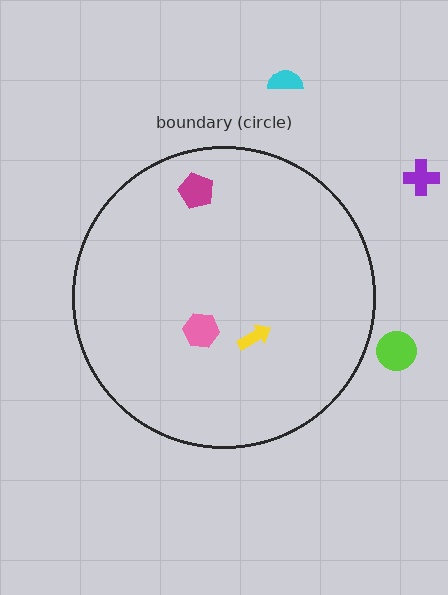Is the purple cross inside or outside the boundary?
Outside.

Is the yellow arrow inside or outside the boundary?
Inside.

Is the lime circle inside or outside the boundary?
Outside.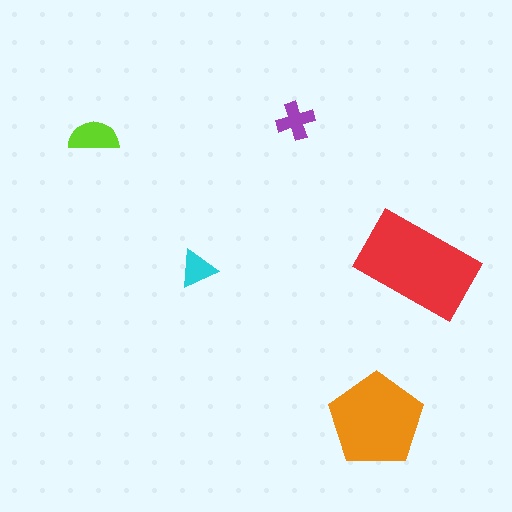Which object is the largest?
The red rectangle.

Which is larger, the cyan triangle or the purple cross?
The purple cross.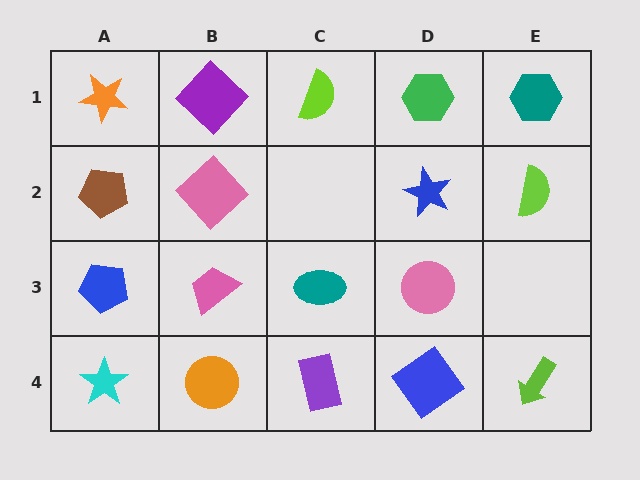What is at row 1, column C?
A lime semicircle.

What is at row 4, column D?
A blue diamond.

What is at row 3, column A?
A blue pentagon.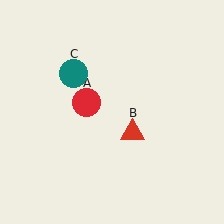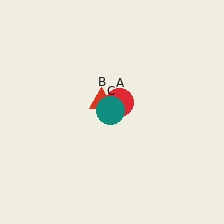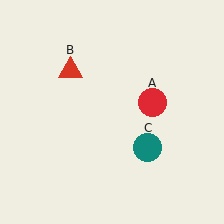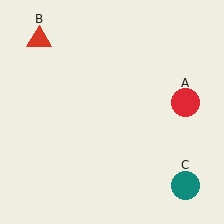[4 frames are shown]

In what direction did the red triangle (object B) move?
The red triangle (object B) moved up and to the left.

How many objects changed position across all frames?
3 objects changed position: red circle (object A), red triangle (object B), teal circle (object C).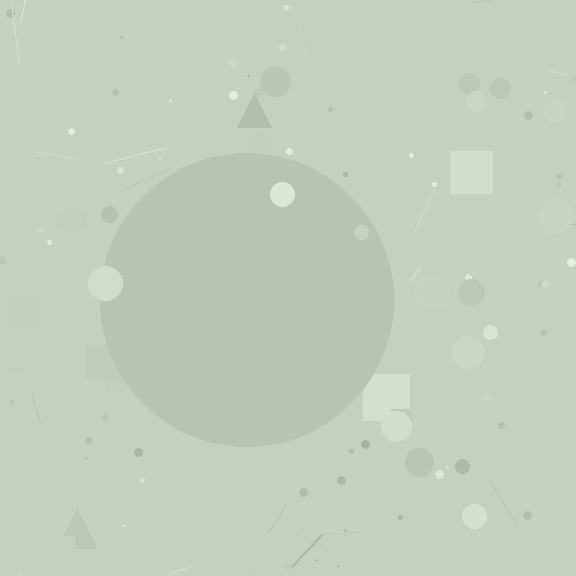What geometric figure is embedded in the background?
A circle is embedded in the background.